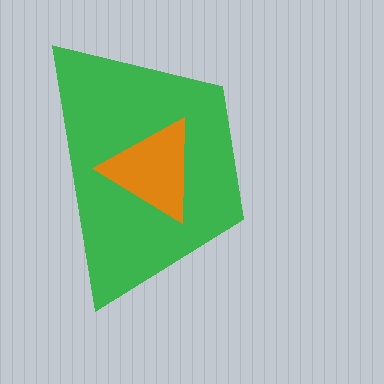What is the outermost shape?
The green trapezoid.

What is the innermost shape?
The orange triangle.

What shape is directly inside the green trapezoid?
The orange triangle.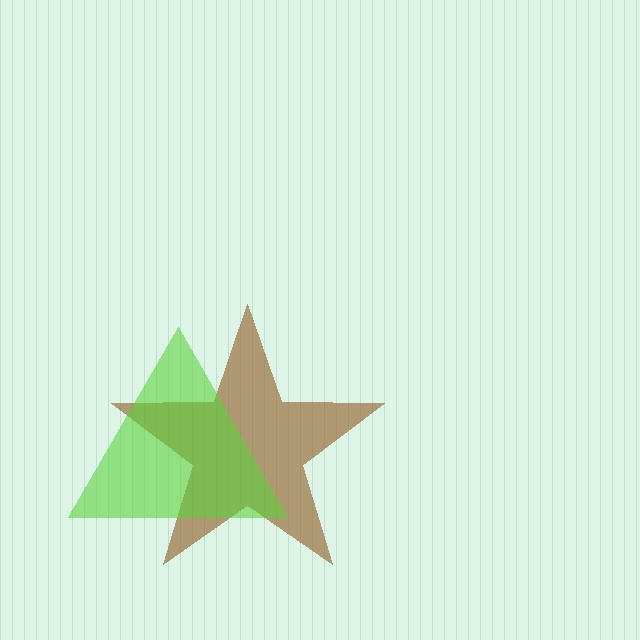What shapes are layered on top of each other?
The layered shapes are: a brown star, a lime triangle.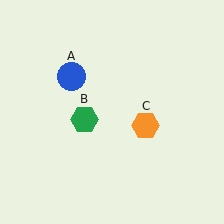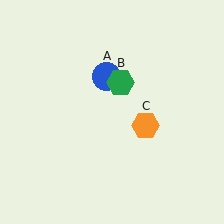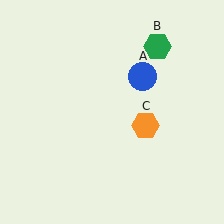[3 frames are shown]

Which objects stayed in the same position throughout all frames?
Orange hexagon (object C) remained stationary.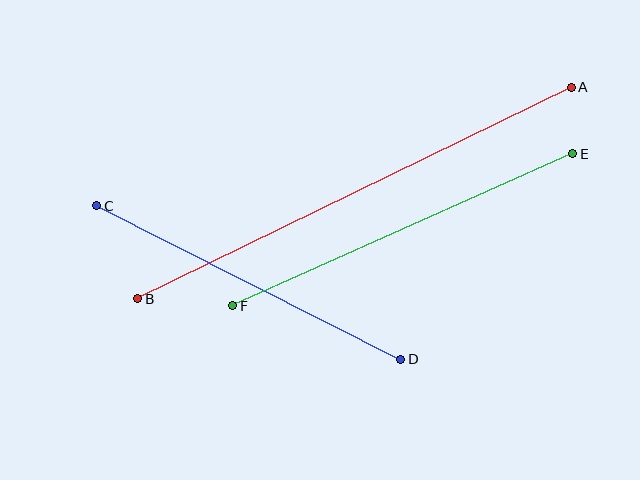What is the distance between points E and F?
The distance is approximately 373 pixels.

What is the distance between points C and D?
The distance is approximately 341 pixels.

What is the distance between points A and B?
The distance is approximately 482 pixels.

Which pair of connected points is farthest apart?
Points A and B are farthest apart.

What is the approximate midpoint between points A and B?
The midpoint is at approximately (354, 193) pixels.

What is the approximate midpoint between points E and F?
The midpoint is at approximately (403, 230) pixels.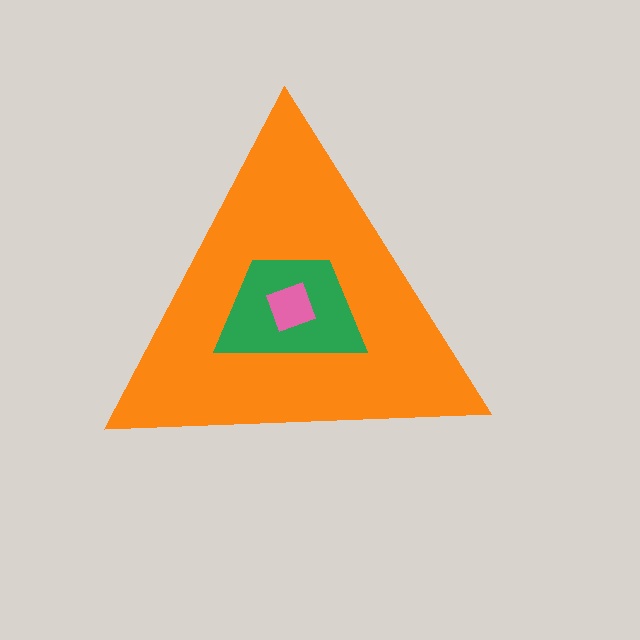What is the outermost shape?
The orange triangle.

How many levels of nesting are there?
3.